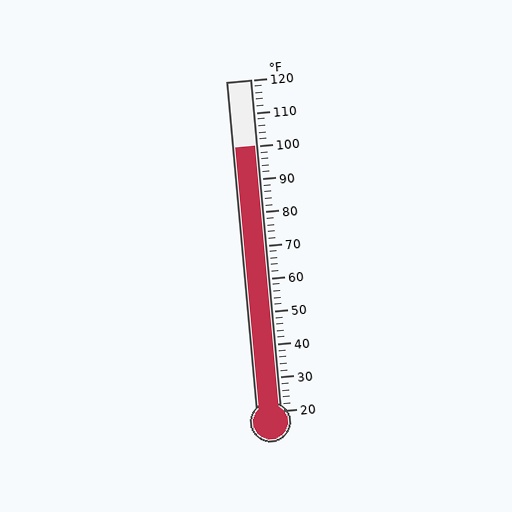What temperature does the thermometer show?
The thermometer shows approximately 100°F.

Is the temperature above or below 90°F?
The temperature is above 90°F.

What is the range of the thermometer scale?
The thermometer scale ranges from 20°F to 120°F.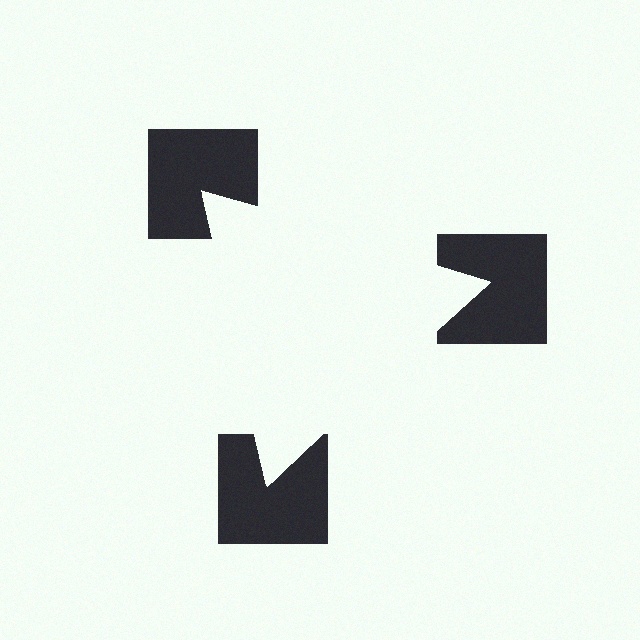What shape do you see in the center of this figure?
An illusory triangle — its edges are inferred from the aligned wedge cuts in the notched squares, not physically drawn.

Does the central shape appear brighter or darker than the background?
It typically appears slightly brighter than the background, even though no actual brightness change is drawn.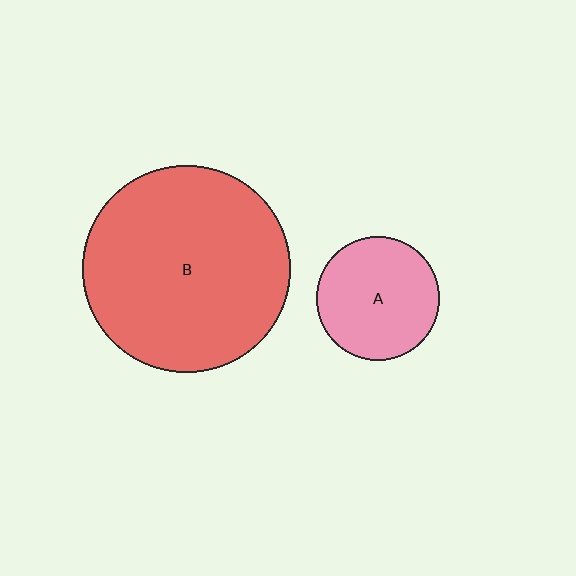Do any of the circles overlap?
No, none of the circles overlap.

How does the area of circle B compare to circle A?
Approximately 2.8 times.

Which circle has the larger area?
Circle B (red).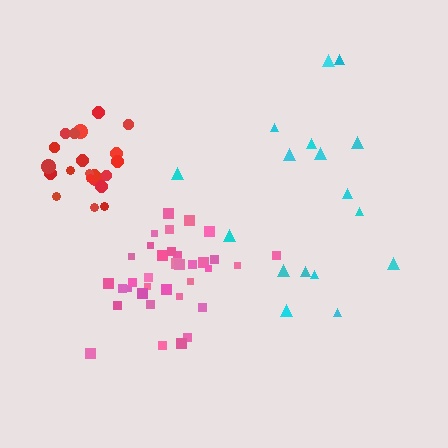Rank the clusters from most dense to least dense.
pink, red, cyan.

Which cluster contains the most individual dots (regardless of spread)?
Pink (35).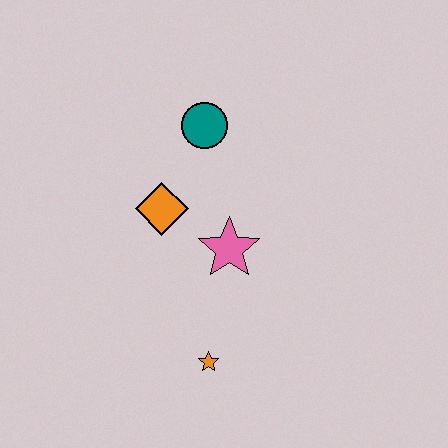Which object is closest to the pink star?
The orange diamond is closest to the pink star.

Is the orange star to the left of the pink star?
Yes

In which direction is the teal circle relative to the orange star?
The teal circle is above the orange star.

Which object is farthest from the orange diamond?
The orange star is farthest from the orange diamond.